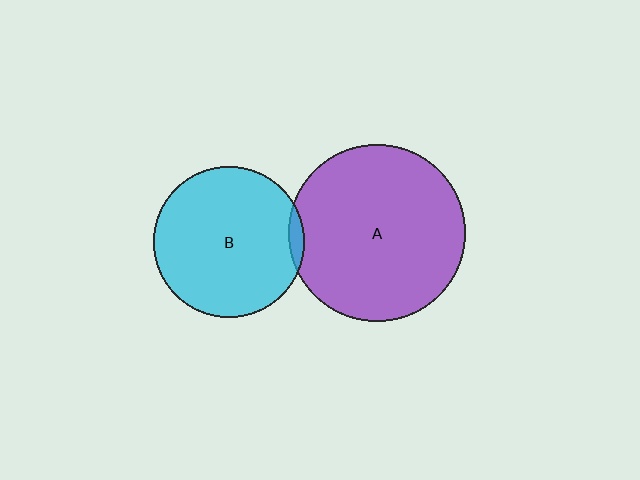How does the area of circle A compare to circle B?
Approximately 1.4 times.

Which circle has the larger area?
Circle A (purple).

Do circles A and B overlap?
Yes.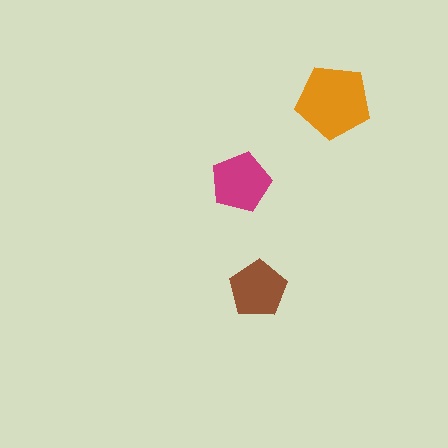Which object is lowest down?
The brown pentagon is bottommost.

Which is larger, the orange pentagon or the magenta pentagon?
The orange one.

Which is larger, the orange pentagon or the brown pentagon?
The orange one.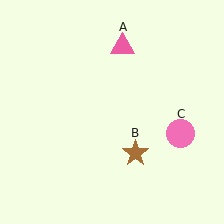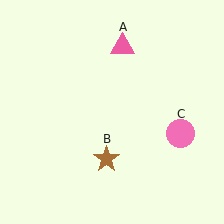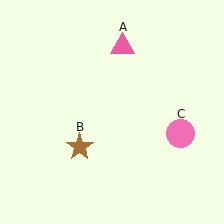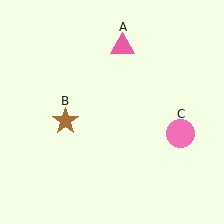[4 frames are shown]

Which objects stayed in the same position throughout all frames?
Pink triangle (object A) and pink circle (object C) remained stationary.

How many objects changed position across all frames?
1 object changed position: brown star (object B).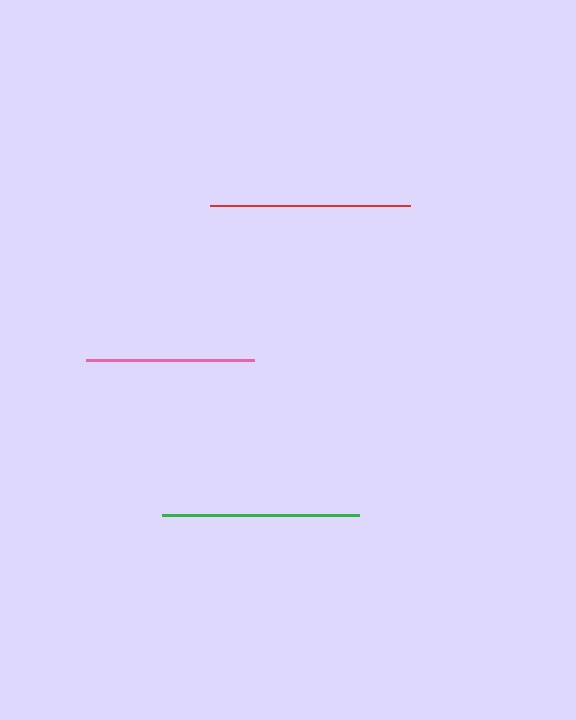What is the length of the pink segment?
The pink segment is approximately 168 pixels long.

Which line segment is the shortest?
The pink line is the shortest at approximately 168 pixels.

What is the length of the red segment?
The red segment is approximately 200 pixels long.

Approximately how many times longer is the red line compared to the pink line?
The red line is approximately 1.2 times the length of the pink line.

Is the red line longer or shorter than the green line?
The red line is longer than the green line.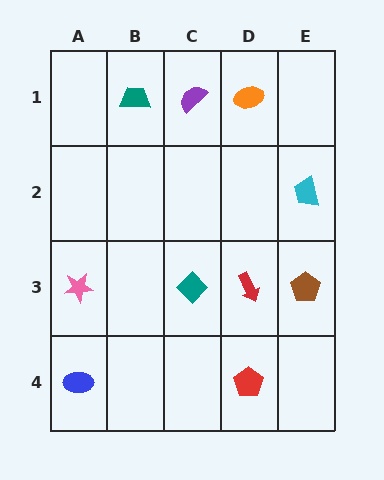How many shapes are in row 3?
4 shapes.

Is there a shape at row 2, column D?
No, that cell is empty.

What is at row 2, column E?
A cyan trapezoid.